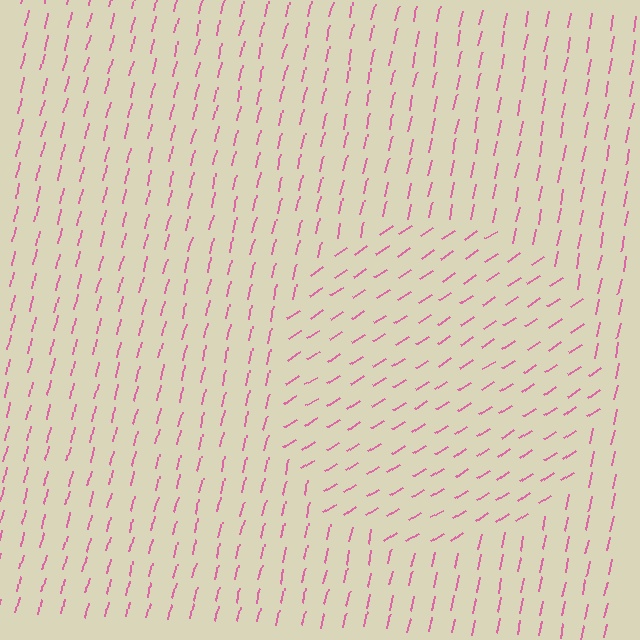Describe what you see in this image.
The image is filled with small pink line segments. A circle region in the image has lines oriented differently from the surrounding lines, creating a visible texture boundary.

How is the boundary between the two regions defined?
The boundary is defined purely by a change in line orientation (approximately 45 degrees difference). All lines are the same color and thickness.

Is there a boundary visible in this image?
Yes, there is a texture boundary formed by a change in line orientation.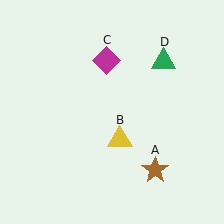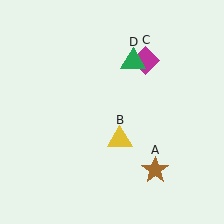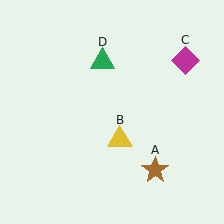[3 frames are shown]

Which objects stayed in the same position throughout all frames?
Brown star (object A) and yellow triangle (object B) remained stationary.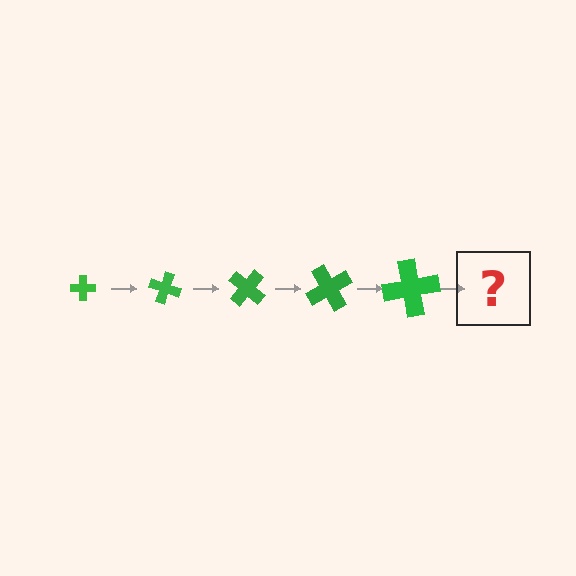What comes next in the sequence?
The next element should be a cross, larger than the previous one and rotated 100 degrees from the start.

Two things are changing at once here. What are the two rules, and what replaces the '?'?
The two rules are that the cross grows larger each step and it rotates 20 degrees each step. The '?' should be a cross, larger than the previous one and rotated 100 degrees from the start.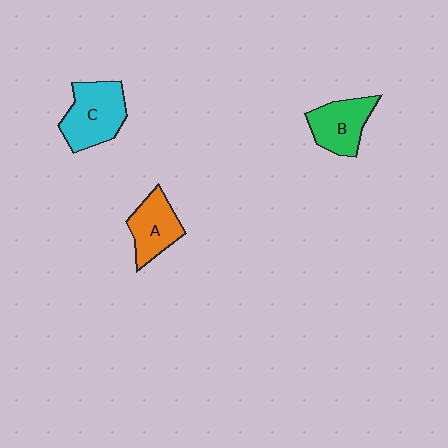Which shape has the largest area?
Shape C (cyan).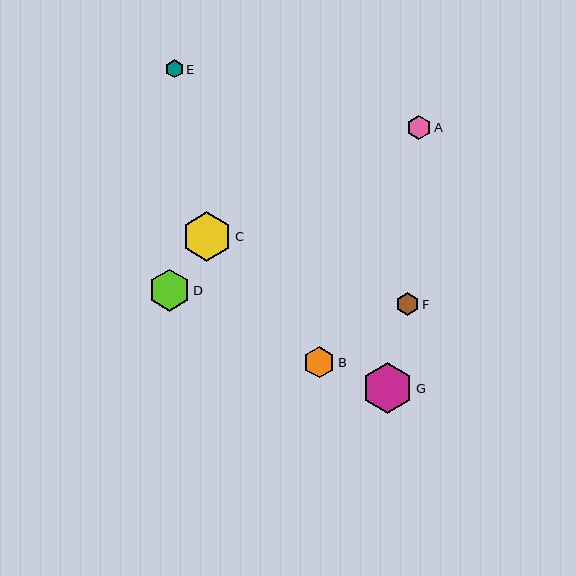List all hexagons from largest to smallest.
From largest to smallest: G, C, D, B, A, F, E.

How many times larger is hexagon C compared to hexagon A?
Hexagon C is approximately 2.1 times the size of hexagon A.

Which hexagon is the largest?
Hexagon G is the largest with a size of approximately 51 pixels.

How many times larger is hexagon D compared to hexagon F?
Hexagon D is approximately 1.8 times the size of hexagon F.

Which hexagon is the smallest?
Hexagon E is the smallest with a size of approximately 18 pixels.